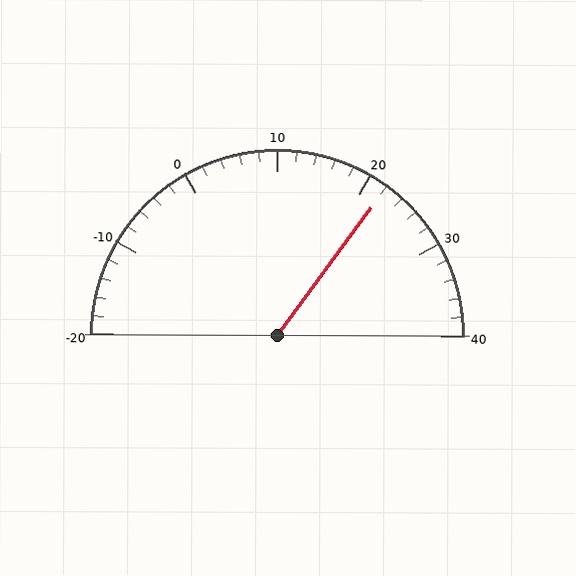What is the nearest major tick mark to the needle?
The nearest major tick mark is 20.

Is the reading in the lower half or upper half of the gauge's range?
The reading is in the upper half of the range (-20 to 40).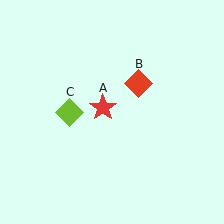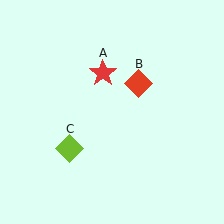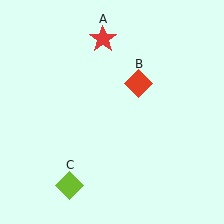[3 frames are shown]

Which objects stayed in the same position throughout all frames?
Red diamond (object B) remained stationary.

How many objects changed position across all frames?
2 objects changed position: red star (object A), lime diamond (object C).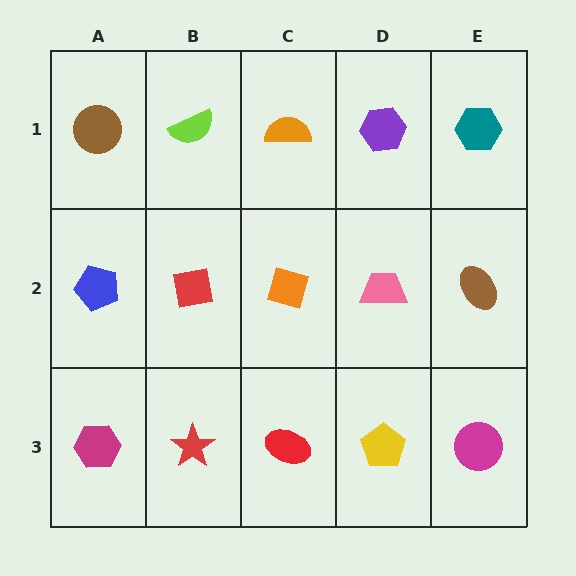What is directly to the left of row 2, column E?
A pink trapezoid.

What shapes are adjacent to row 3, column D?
A pink trapezoid (row 2, column D), a red ellipse (row 3, column C), a magenta circle (row 3, column E).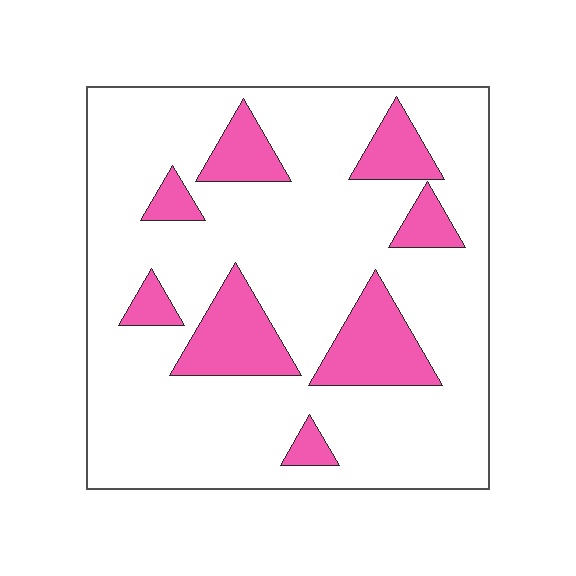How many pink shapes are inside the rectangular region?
8.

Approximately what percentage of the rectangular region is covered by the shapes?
Approximately 20%.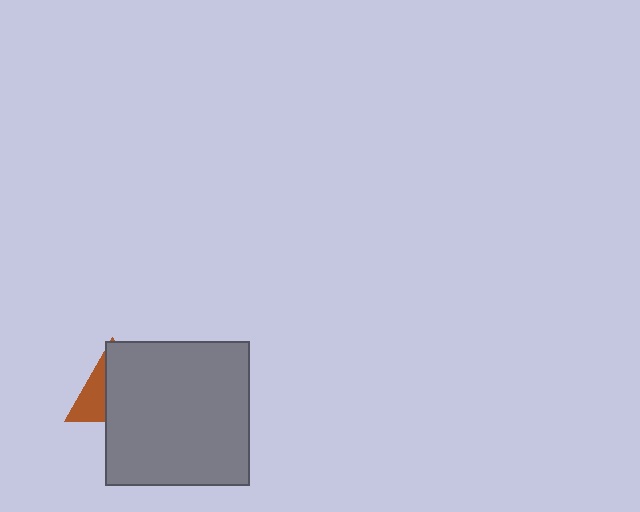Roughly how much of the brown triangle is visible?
A small part of it is visible (roughly 37%).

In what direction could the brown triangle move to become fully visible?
The brown triangle could move left. That would shift it out from behind the gray square entirely.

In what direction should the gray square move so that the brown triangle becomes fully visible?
The gray square should move right. That is the shortest direction to clear the overlap and leave the brown triangle fully visible.